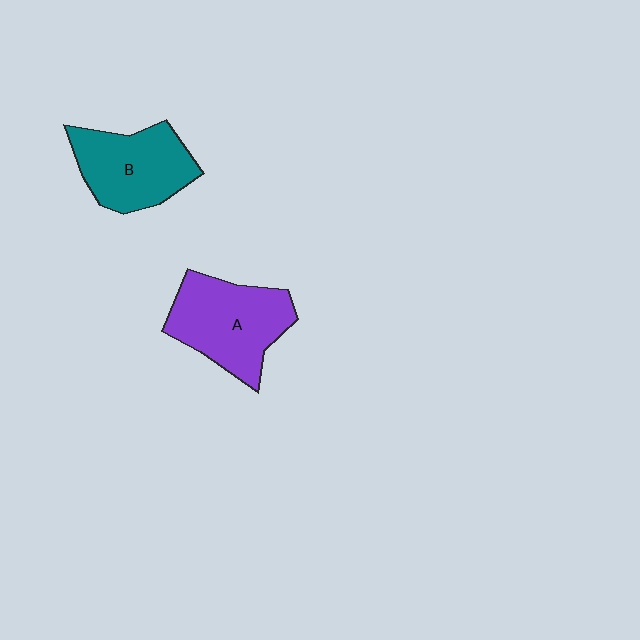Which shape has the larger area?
Shape A (purple).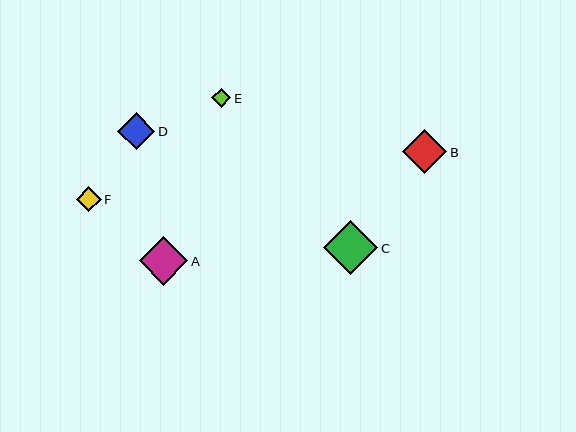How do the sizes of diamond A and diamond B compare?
Diamond A and diamond B are approximately the same size.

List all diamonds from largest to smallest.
From largest to smallest: C, A, B, D, F, E.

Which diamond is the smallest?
Diamond E is the smallest with a size of approximately 19 pixels.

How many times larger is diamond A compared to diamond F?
Diamond A is approximately 1.9 times the size of diamond F.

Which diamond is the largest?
Diamond C is the largest with a size of approximately 54 pixels.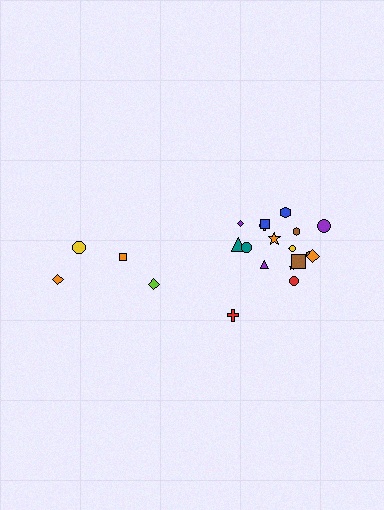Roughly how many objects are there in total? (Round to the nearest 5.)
Roughly 20 objects in total.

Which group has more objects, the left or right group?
The right group.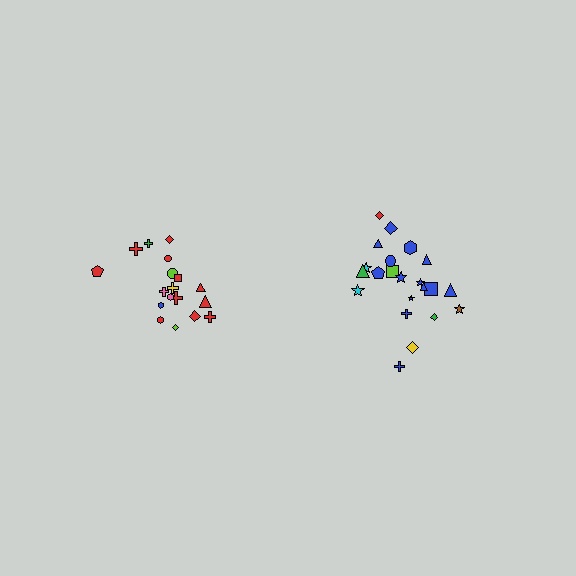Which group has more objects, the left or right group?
The right group.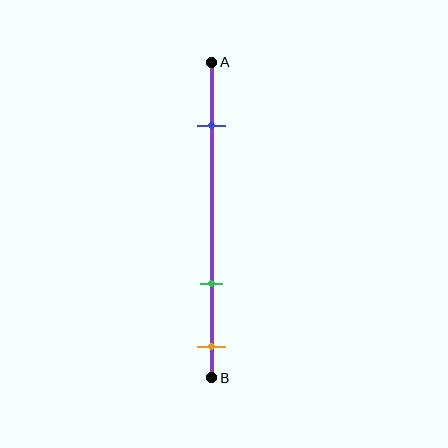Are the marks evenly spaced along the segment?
No, the marks are not evenly spaced.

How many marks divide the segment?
There are 3 marks dividing the segment.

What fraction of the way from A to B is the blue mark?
The blue mark is approximately 20% (0.2) of the way from A to B.